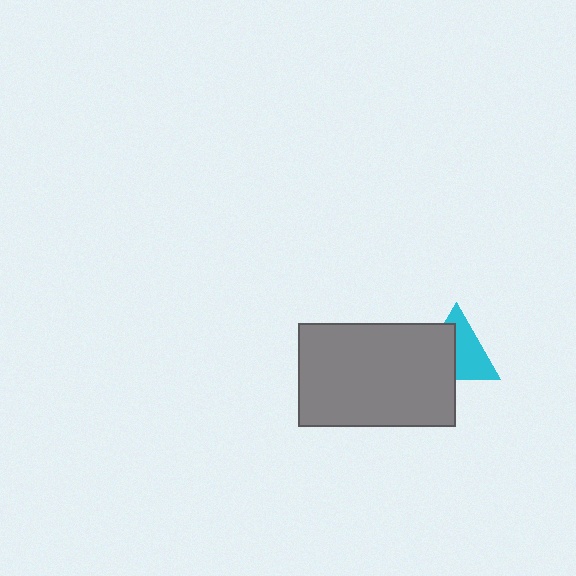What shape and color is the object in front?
The object in front is a gray rectangle.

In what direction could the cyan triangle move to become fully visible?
The cyan triangle could move toward the upper-right. That would shift it out from behind the gray rectangle entirely.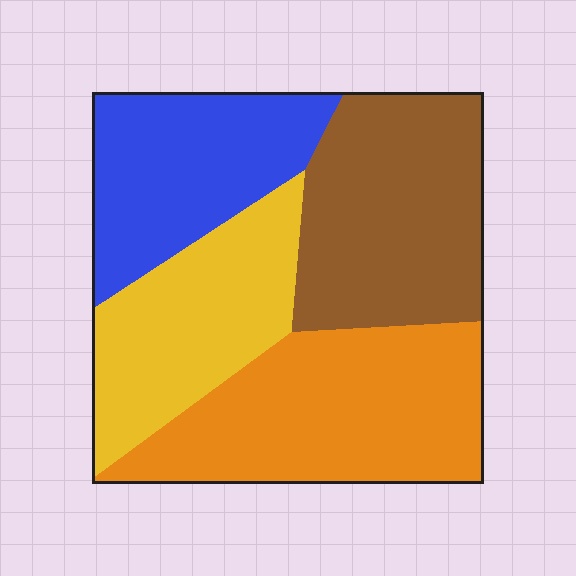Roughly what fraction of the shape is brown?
Brown covers roughly 25% of the shape.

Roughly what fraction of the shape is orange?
Orange covers around 30% of the shape.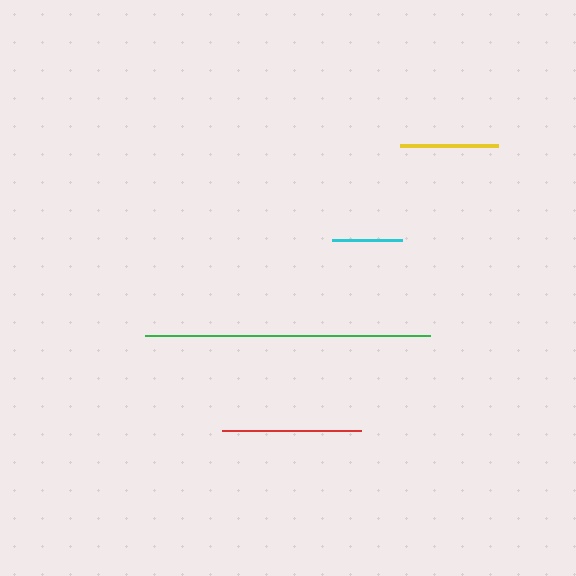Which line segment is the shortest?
The cyan line is the shortest at approximately 70 pixels.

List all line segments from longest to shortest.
From longest to shortest: green, red, yellow, cyan.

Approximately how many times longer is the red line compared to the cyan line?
The red line is approximately 2.0 times the length of the cyan line.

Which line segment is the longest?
The green line is the longest at approximately 285 pixels.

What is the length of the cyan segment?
The cyan segment is approximately 70 pixels long.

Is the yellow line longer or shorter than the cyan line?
The yellow line is longer than the cyan line.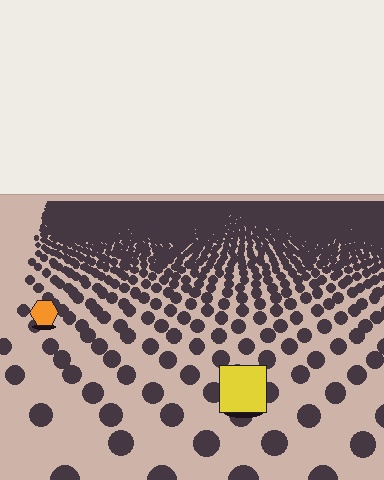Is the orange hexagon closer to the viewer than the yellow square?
No. The yellow square is closer — you can tell from the texture gradient: the ground texture is coarser near it.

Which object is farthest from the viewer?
The orange hexagon is farthest from the viewer. It appears smaller and the ground texture around it is denser.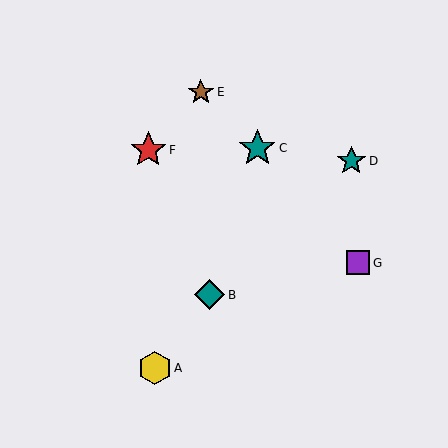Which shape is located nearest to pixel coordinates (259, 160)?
The teal star (labeled C) at (257, 148) is nearest to that location.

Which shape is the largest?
The teal star (labeled C) is the largest.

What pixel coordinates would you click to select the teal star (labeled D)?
Click at (351, 161) to select the teal star D.